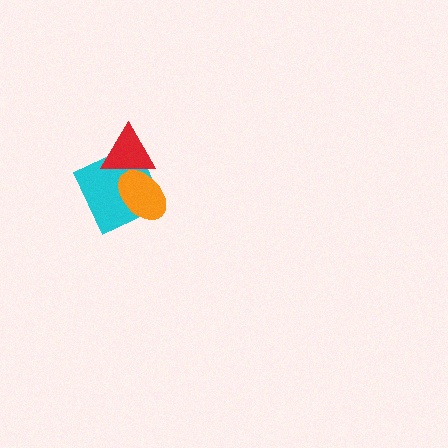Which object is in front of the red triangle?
The orange ellipse is in front of the red triangle.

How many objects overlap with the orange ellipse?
2 objects overlap with the orange ellipse.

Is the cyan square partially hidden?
Yes, it is partially covered by another shape.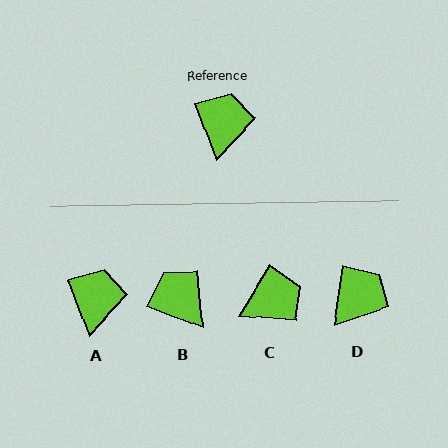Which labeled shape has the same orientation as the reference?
A.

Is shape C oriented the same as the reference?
No, it is off by about 51 degrees.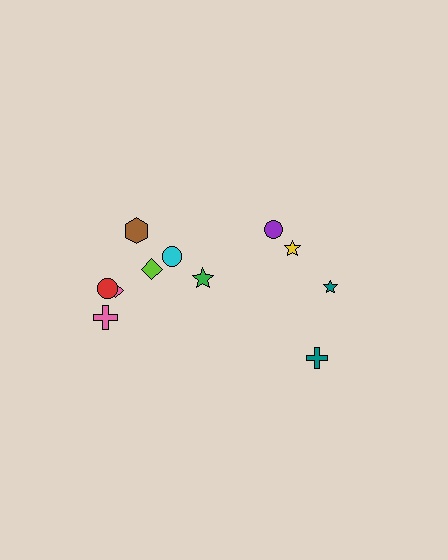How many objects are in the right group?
There are 4 objects.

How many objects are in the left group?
There are 7 objects.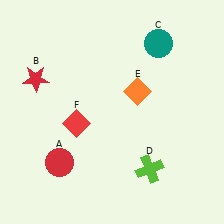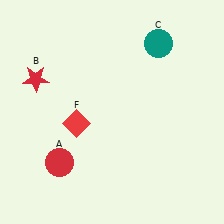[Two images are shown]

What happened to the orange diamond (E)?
The orange diamond (E) was removed in Image 2. It was in the top-right area of Image 1.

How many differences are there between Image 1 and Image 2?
There are 2 differences between the two images.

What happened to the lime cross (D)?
The lime cross (D) was removed in Image 2. It was in the bottom-right area of Image 1.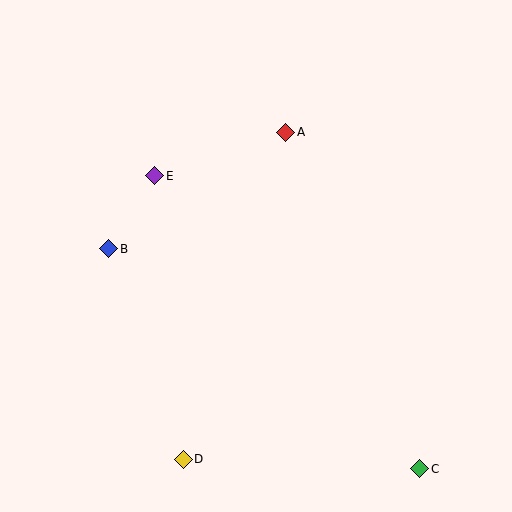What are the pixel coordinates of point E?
Point E is at (155, 176).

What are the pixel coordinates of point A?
Point A is at (286, 132).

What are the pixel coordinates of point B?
Point B is at (109, 249).